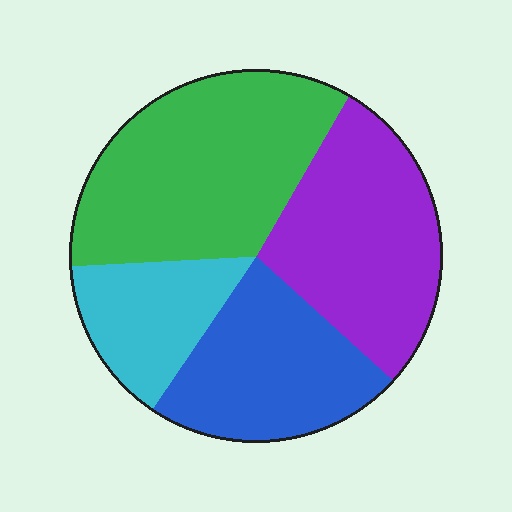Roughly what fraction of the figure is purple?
Purple covers about 30% of the figure.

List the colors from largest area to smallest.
From largest to smallest: green, purple, blue, cyan.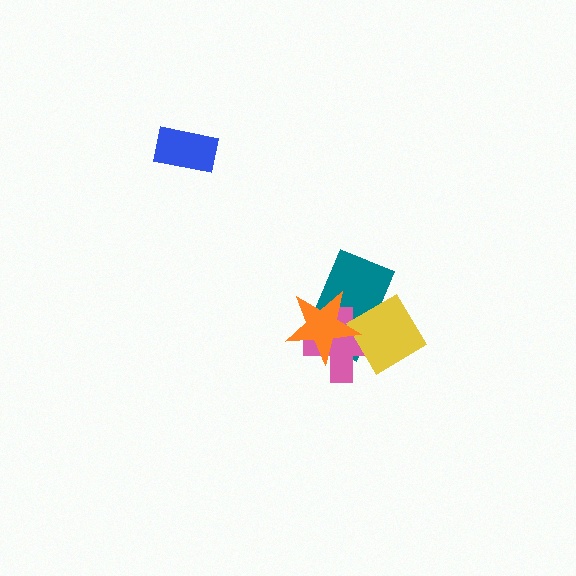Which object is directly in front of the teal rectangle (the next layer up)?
The pink cross is directly in front of the teal rectangle.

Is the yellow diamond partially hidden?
Yes, it is partially covered by another shape.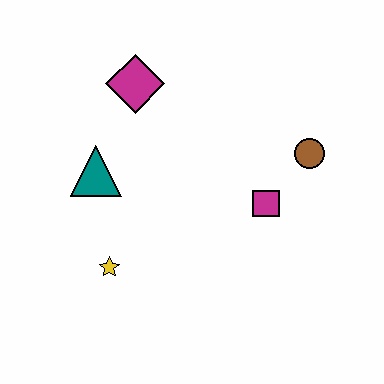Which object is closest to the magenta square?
The brown circle is closest to the magenta square.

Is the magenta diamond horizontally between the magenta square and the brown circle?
No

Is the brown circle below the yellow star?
No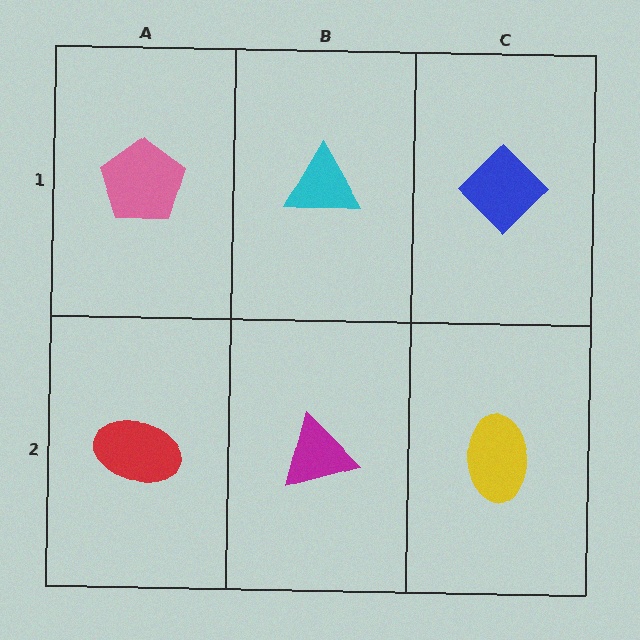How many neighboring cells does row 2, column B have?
3.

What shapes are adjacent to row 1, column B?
A magenta triangle (row 2, column B), a pink pentagon (row 1, column A), a blue diamond (row 1, column C).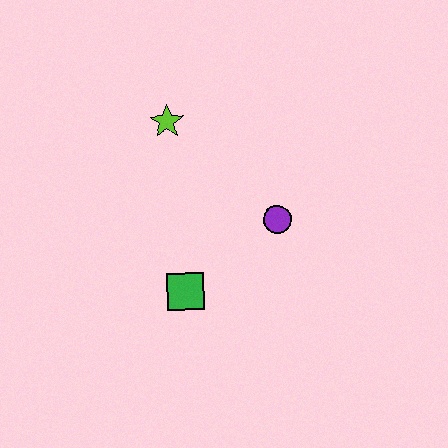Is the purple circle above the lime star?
No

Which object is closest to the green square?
The purple circle is closest to the green square.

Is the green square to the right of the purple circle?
No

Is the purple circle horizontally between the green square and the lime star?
No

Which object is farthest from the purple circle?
The lime star is farthest from the purple circle.